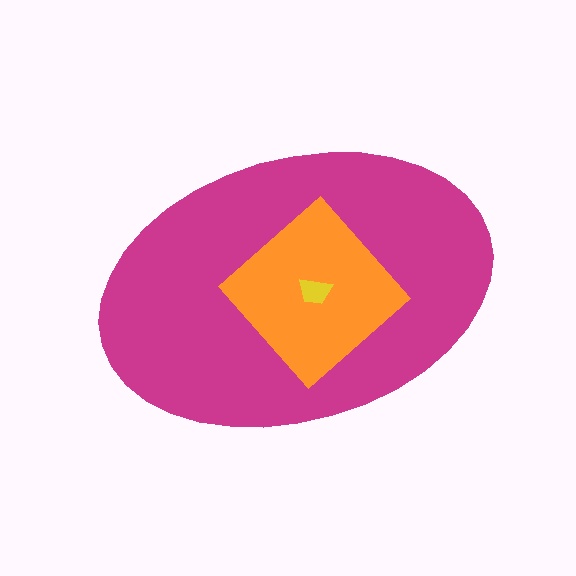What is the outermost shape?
The magenta ellipse.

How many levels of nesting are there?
3.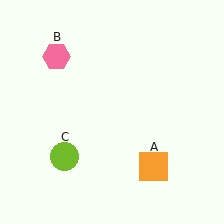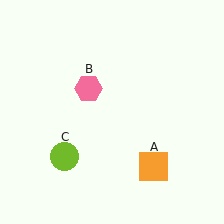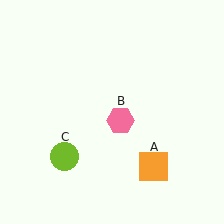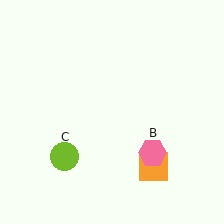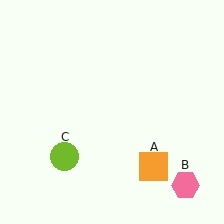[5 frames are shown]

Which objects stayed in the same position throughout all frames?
Orange square (object A) and lime circle (object C) remained stationary.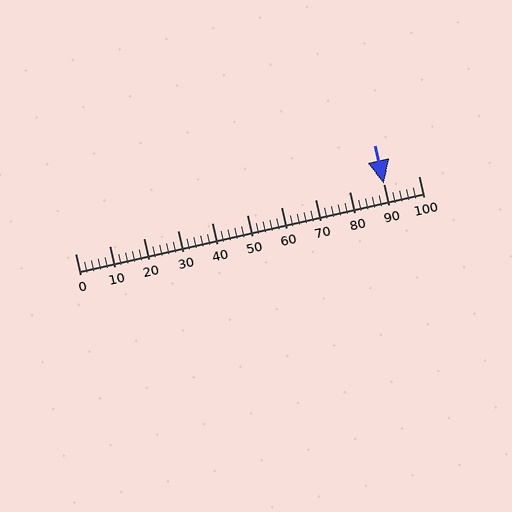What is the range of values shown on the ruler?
The ruler shows values from 0 to 100.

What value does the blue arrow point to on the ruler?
The blue arrow points to approximately 90.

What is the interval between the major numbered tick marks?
The major tick marks are spaced 10 units apart.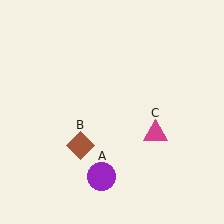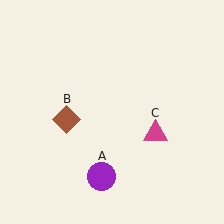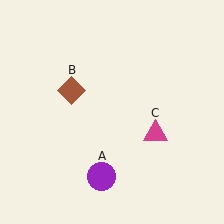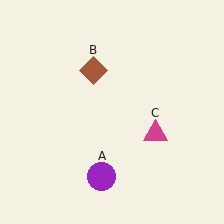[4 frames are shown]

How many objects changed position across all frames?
1 object changed position: brown diamond (object B).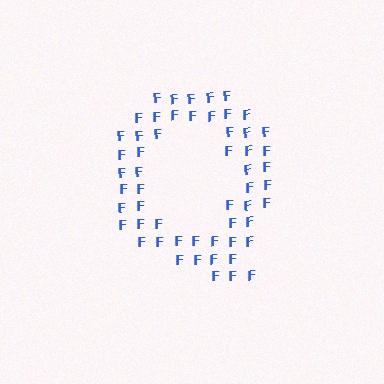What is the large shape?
The large shape is the letter Q.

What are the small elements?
The small elements are letter F's.